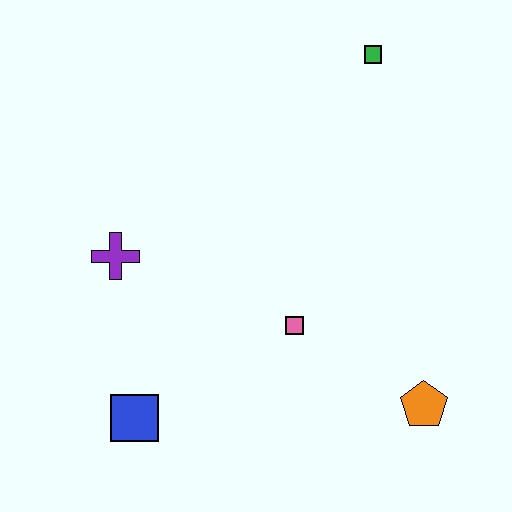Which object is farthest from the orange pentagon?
The green square is farthest from the orange pentagon.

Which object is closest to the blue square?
The purple cross is closest to the blue square.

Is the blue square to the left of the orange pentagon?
Yes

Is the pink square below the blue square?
No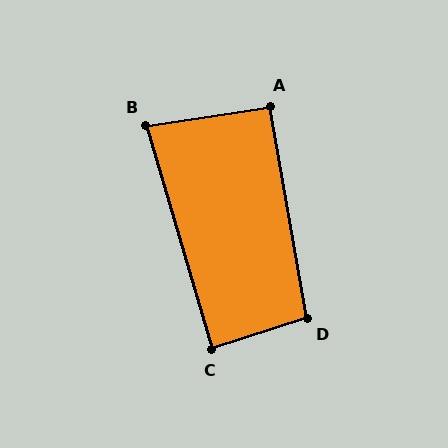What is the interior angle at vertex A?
Approximately 92 degrees (approximately right).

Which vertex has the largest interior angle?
D, at approximately 98 degrees.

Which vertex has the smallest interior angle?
B, at approximately 82 degrees.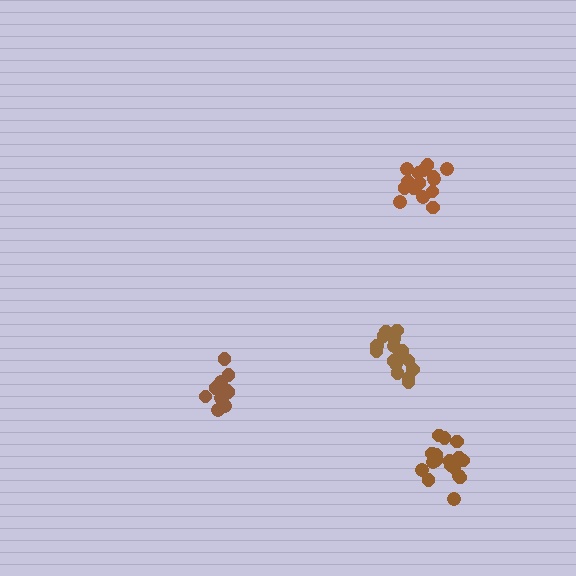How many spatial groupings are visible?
There are 4 spatial groupings.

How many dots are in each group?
Group 1: 13 dots, Group 2: 16 dots, Group 3: 19 dots, Group 4: 18 dots (66 total).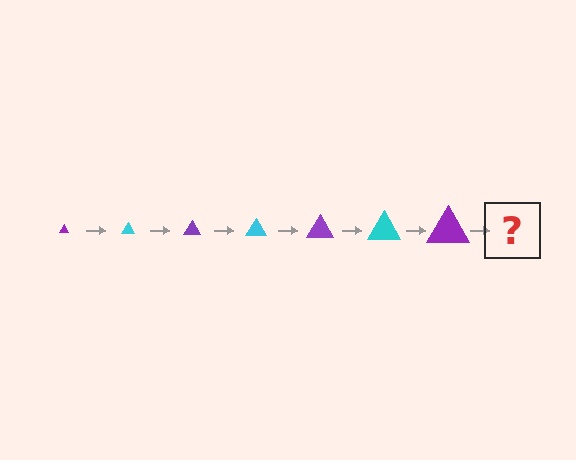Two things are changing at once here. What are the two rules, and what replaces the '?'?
The two rules are that the triangle grows larger each step and the color cycles through purple and cyan. The '?' should be a cyan triangle, larger than the previous one.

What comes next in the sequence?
The next element should be a cyan triangle, larger than the previous one.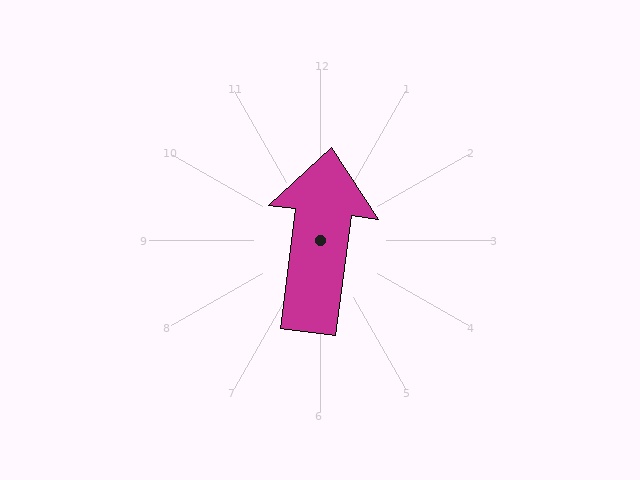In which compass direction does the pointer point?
North.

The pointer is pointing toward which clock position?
Roughly 12 o'clock.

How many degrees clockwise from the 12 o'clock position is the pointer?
Approximately 7 degrees.